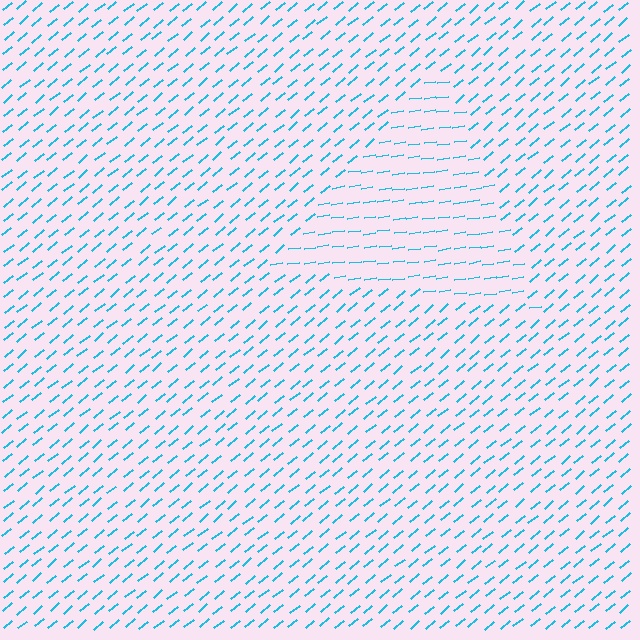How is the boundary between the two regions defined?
The boundary is defined purely by a change in line orientation (approximately 31 degrees difference). All lines are the same color and thickness.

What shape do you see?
I see a triangle.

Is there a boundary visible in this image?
Yes, there is a texture boundary formed by a change in line orientation.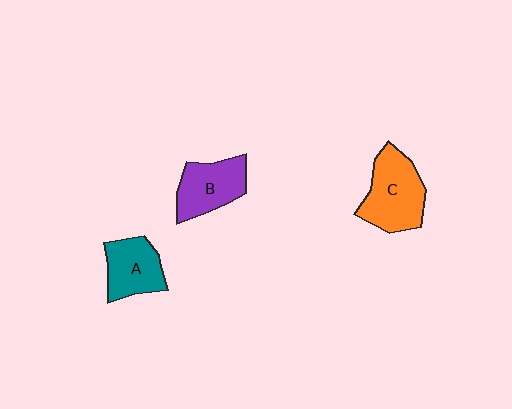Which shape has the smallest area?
Shape A (teal).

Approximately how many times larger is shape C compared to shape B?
Approximately 1.2 times.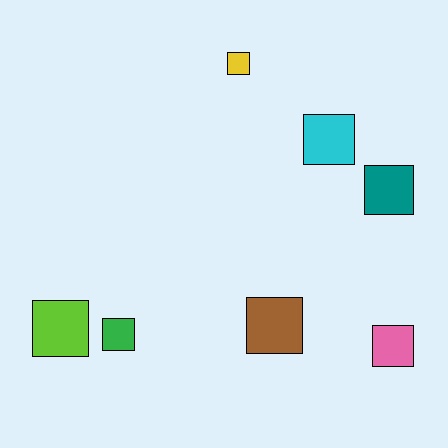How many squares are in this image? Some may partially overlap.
There are 7 squares.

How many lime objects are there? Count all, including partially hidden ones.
There is 1 lime object.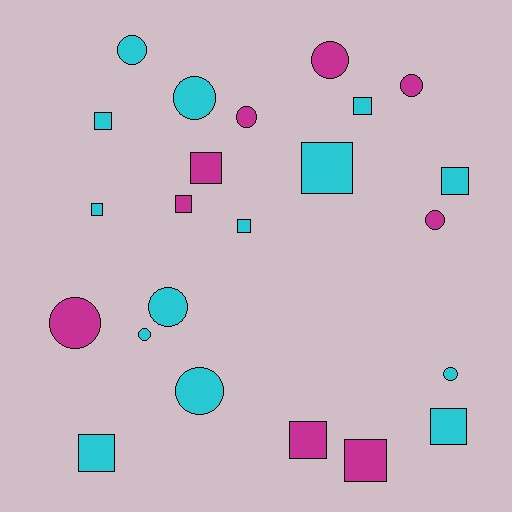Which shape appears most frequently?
Square, with 12 objects.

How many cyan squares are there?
There are 8 cyan squares.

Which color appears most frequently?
Cyan, with 14 objects.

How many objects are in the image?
There are 23 objects.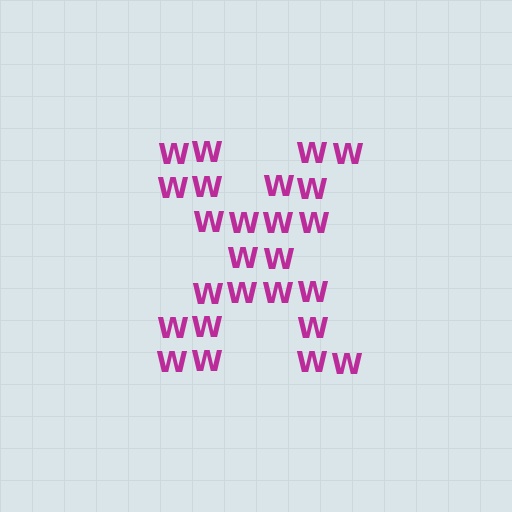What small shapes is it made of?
It is made of small letter W's.